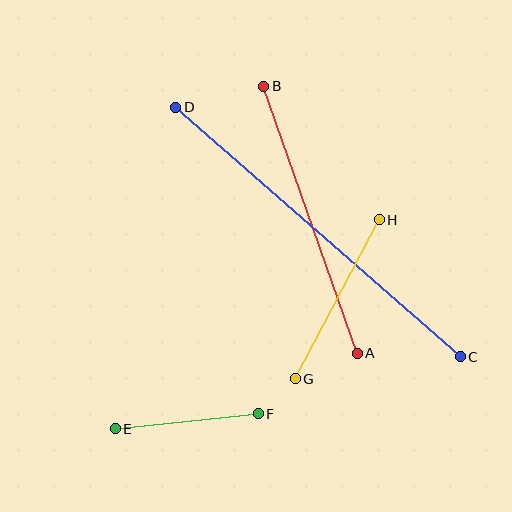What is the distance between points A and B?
The distance is approximately 283 pixels.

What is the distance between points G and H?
The distance is approximately 180 pixels.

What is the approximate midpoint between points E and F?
The midpoint is at approximately (187, 421) pixels.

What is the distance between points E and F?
The distance is approximately 144 pixels.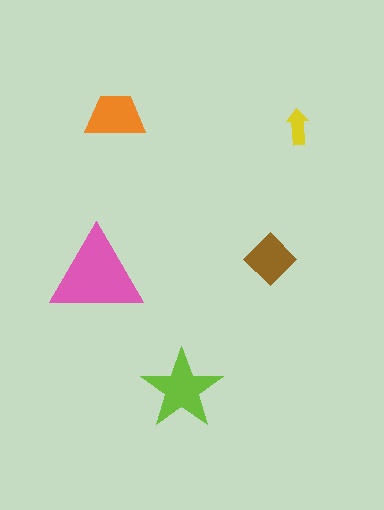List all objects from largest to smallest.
The pink triangle, the lime star, the orange trapezoid, the brown diamond, the yellow arrow.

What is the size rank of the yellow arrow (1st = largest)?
5th.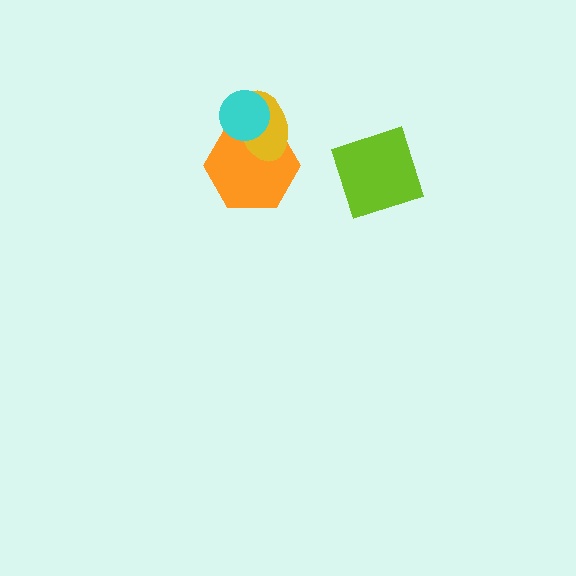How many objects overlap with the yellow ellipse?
2 objects overlap with the yellow ellipse.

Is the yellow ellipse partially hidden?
Yes, it is partially covered by another shape.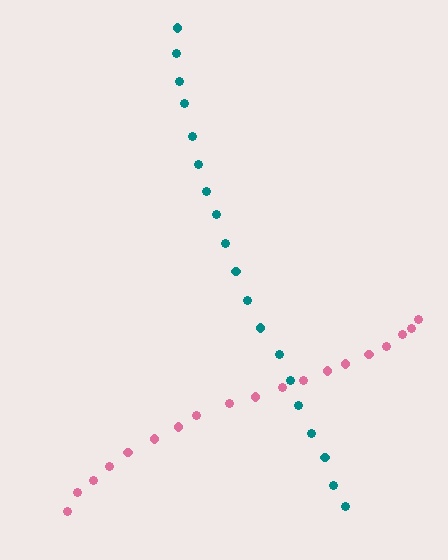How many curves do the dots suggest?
There are 2 distinct paths.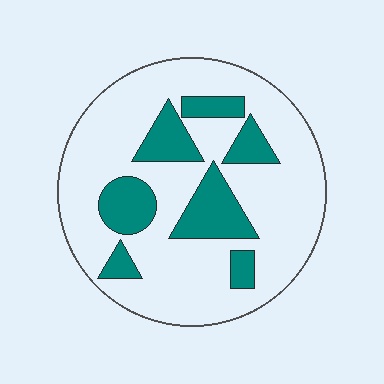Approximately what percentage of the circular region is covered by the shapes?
Approximately 25%.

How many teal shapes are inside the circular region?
7.